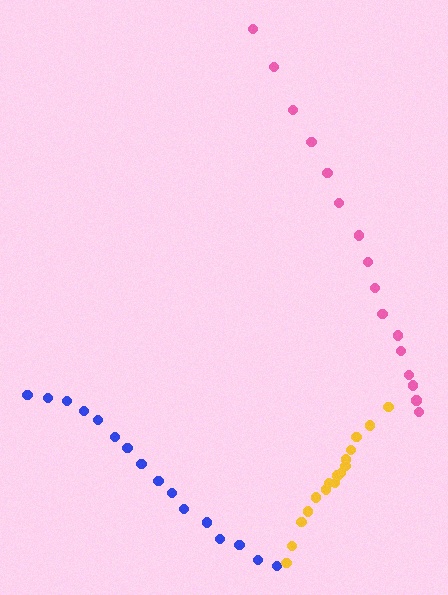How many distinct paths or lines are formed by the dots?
There are 3 distinct paths.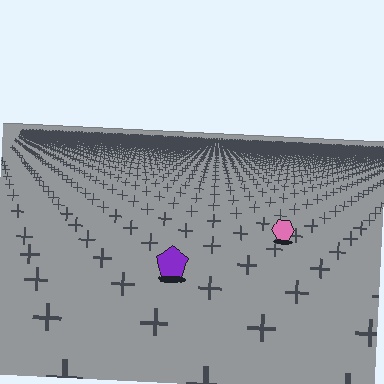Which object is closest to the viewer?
The purple pentagon is closest. The texture marks near it are larger and more spread out.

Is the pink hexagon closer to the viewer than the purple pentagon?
No. The purple pentagon is closer — you can tell from the texture gradient: the ground texture is coarser near it.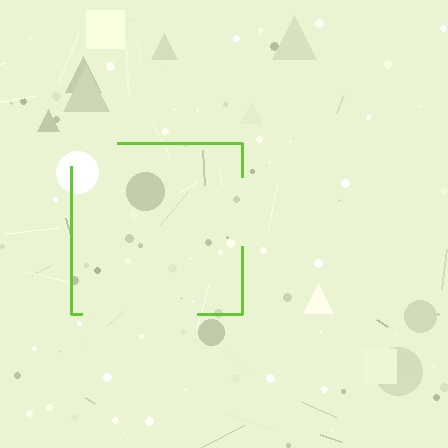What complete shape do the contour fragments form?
The contour fragments form a square.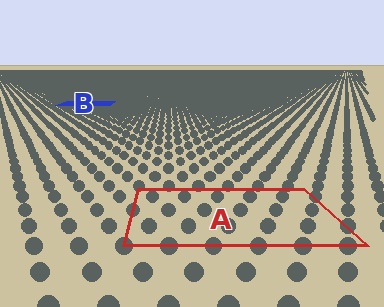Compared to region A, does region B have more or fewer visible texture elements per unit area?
Region B has more texture elements per unit area — they are packed more densely because it is farther away.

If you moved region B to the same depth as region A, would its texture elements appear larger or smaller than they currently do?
They would appear larger. At a closer depth, the same texture elements are projected at a bigger on-screen size.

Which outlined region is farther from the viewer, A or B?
Region B is farther from the viewer — the texture elements inside it appear smaller and more densely packed.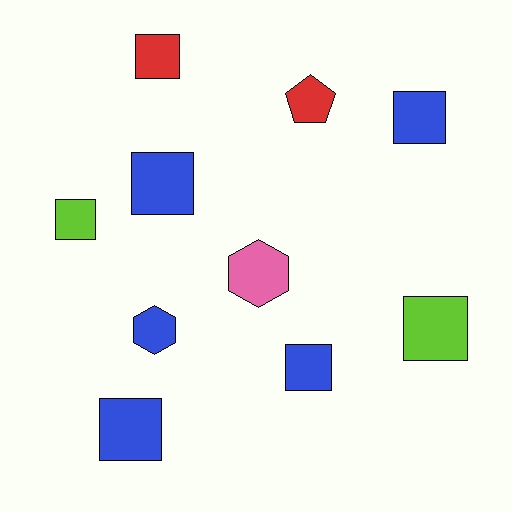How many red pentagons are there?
There is 1 red pentagon.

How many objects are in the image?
There are 10 objects.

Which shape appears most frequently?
Square, with 7 objects.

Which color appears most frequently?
Blue, with 5 objects.